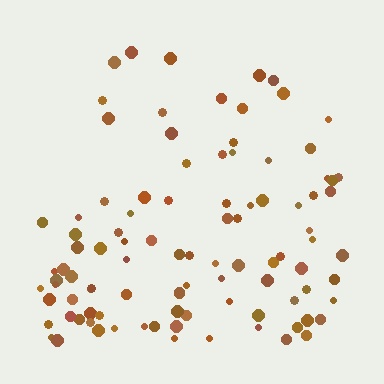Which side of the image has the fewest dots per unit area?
The top.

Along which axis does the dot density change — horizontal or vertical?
Vertical.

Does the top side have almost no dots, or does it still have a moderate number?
Still a moderate number, just noticeably fewer than the bottom.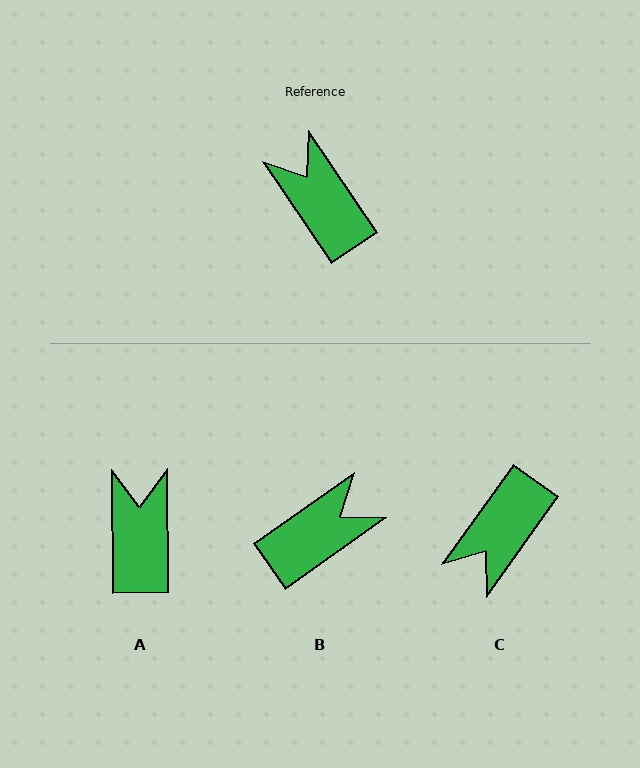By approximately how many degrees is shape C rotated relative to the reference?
Approximately 110 degrees counter-clockwise.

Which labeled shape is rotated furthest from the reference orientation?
C, about 110 degrees away.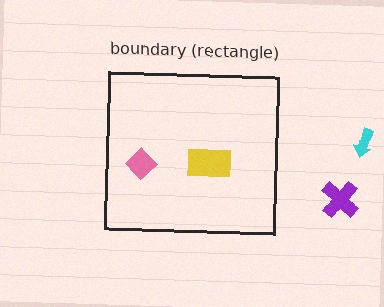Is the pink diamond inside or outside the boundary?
Inside.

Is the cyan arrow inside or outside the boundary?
Outside.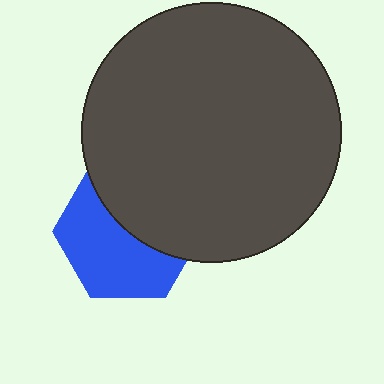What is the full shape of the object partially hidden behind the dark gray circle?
The partially hidden object is a blue hexagon.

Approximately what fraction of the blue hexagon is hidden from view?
Roughly 45% of the blue hexagon is hidden behind the dark gray circle.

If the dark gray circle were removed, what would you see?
You would see the complete blue hexagon.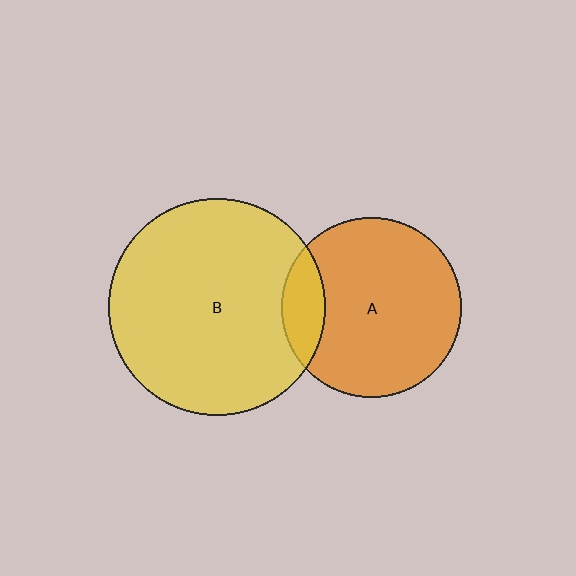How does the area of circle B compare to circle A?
Approximately 1.5 times.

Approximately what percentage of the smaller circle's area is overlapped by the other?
Approximately 15%.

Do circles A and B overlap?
Yes.